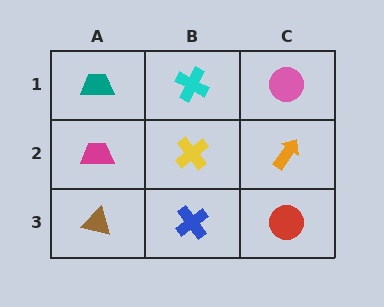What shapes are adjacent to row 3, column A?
A magenta trapezoid (row 2, column A), a blue cross (row 3, column B).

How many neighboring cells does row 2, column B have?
4.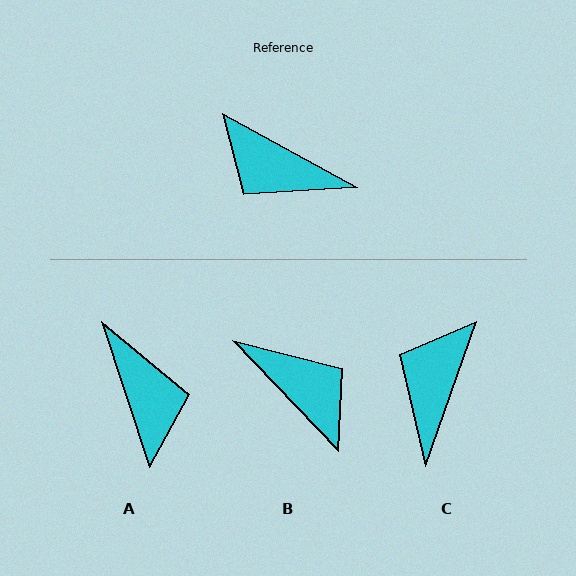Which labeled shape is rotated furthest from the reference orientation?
B, about 162 degrees away.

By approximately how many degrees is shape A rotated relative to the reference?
Approximately 137 degrees counter-clockwise.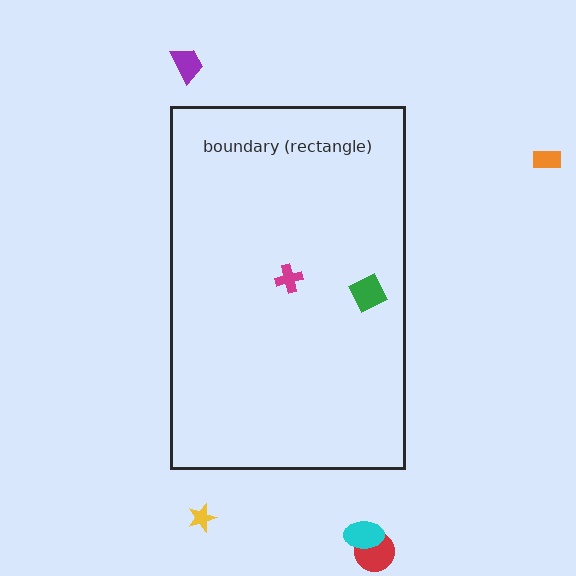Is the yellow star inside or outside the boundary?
Outside.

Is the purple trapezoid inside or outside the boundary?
Outside.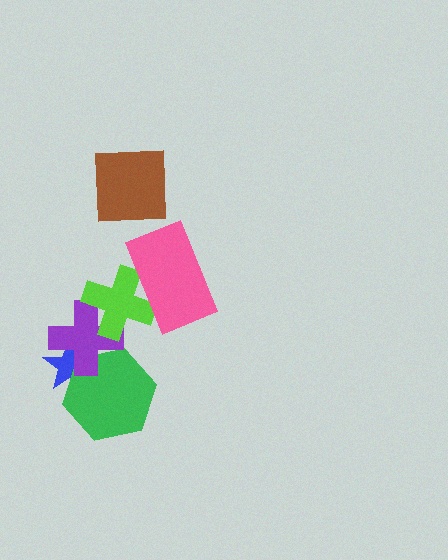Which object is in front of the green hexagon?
The purple cross is in front of the green hexagon.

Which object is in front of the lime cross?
The pink rectangle is in front of the lime cross.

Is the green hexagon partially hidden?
Yes, it is partially covered by another shape.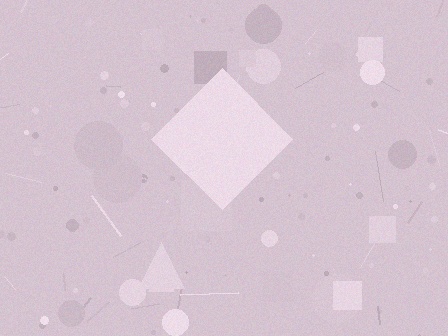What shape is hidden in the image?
A diamond is hidden in the image.